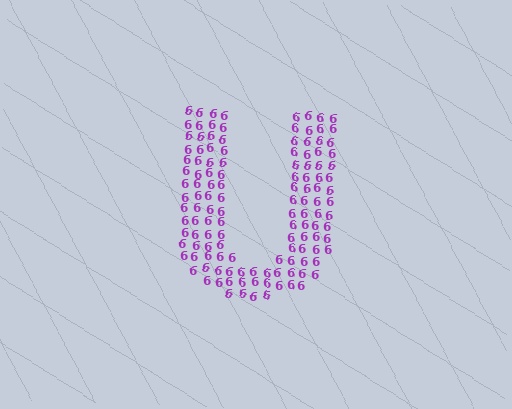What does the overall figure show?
The overall figure shows the letter U.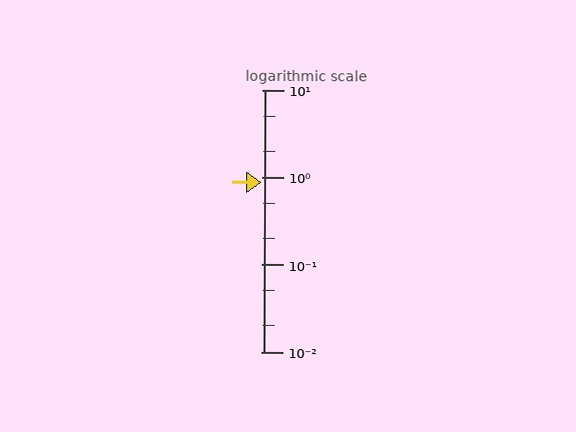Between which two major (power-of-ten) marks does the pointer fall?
The pointer is between 0.1 and 1.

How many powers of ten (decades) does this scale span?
The scale spans 3 decades, from 0.01 to 10.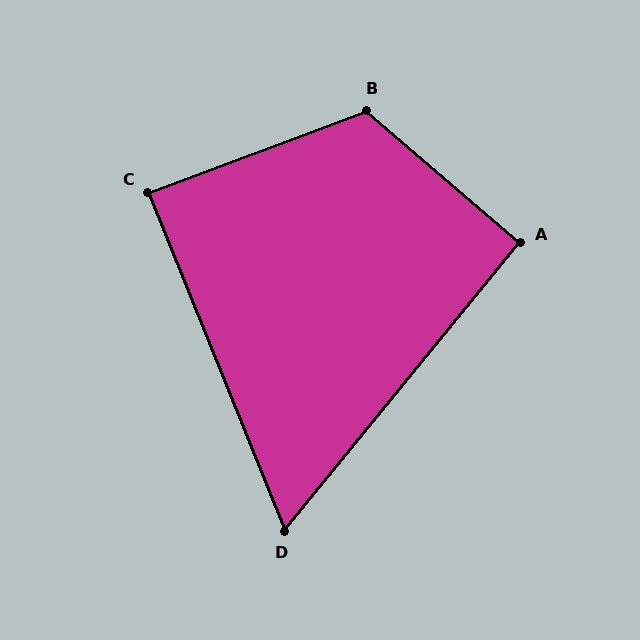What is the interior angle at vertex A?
Approximately 92 degrees (approximately right).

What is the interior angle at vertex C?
Approximately 88 degrees (approximately right).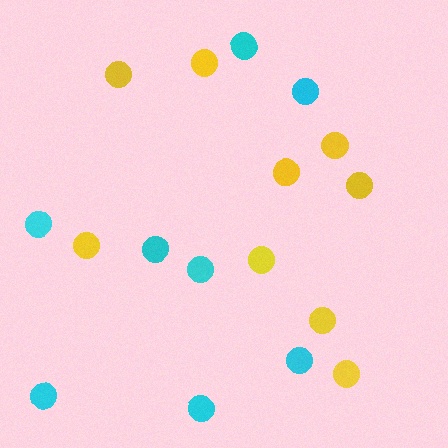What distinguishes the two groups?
There are 2 groups: one group of yellow circles (9) and one group of cyan circles (8).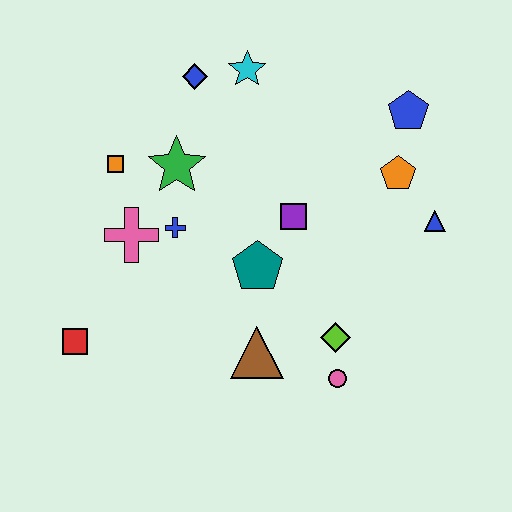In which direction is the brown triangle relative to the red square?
The brown triangle is to the right of the red square.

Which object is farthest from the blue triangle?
The red square is farthest from the blue triangle.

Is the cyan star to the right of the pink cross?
Yes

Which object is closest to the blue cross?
The pink cross is closest to the blue cross.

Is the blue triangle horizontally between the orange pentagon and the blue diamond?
No